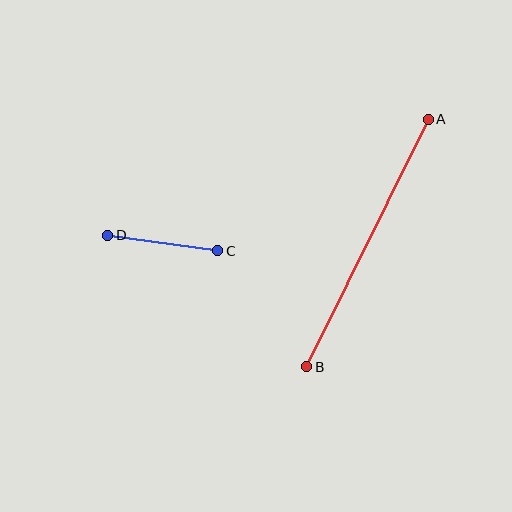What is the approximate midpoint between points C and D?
The midpoint is at approximately (163, 243) pixels.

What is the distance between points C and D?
The distance is approximately 111 pixels.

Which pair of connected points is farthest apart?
Points A and B are farthest apart.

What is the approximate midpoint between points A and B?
The midpoint is at approximately (368, 243) pixels.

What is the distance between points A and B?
The distance is approximately 276 pixels.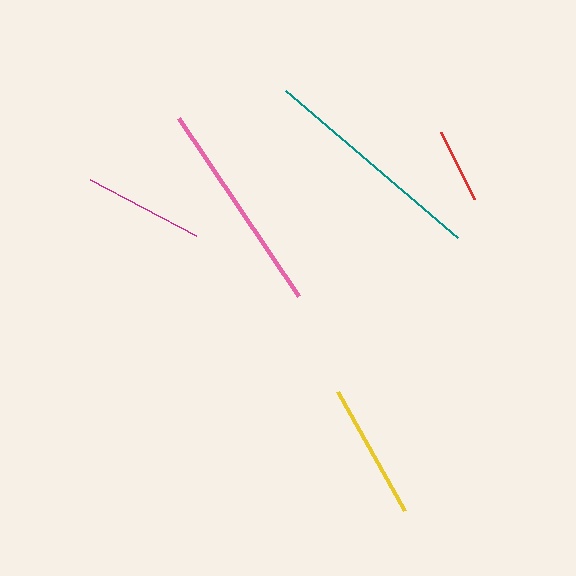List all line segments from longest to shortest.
From longest to shortest: teal, pink, yellow, magenta, red.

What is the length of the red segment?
The red segment is approximately 74 pixels long.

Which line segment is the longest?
The teal line is the longest at approximately 227 pixels.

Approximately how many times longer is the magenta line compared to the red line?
The magenta line is approximately 1.6 times the length of the red line.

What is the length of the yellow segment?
The yellow segment is approximately 136 pixels long.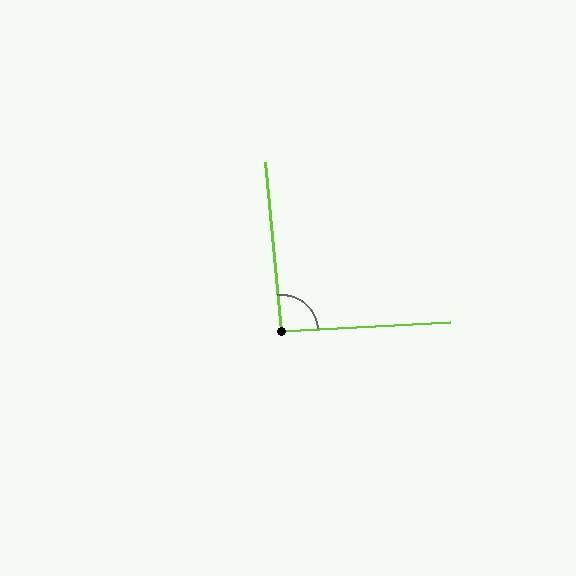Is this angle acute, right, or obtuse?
It is approximately a right angle.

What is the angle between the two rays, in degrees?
Approximately 93 degrees.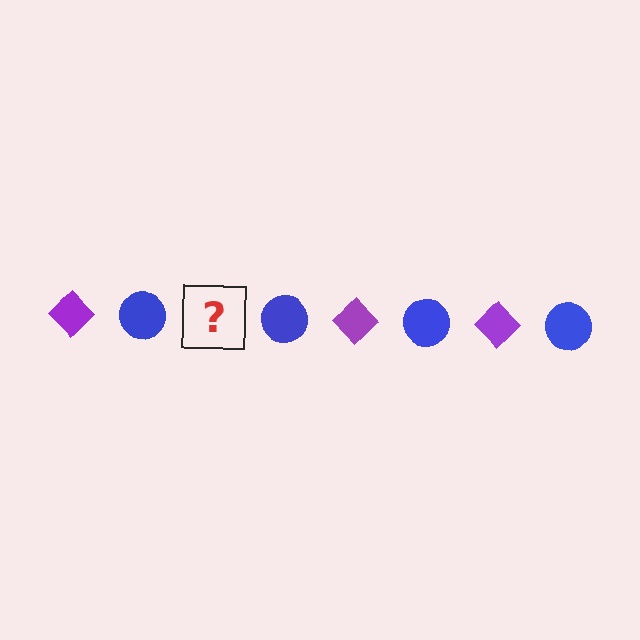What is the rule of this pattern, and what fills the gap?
The rule is that the pattern alternates between purple diamond and blue circle. The gap should be filled with a purple diamond.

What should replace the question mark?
The question mark should be replaced with a purple diamond.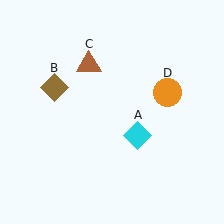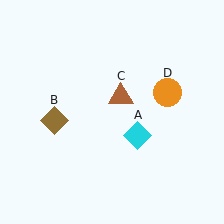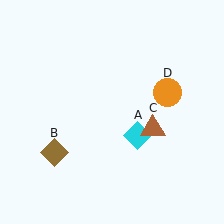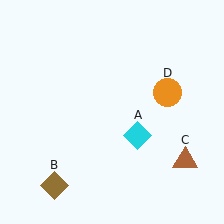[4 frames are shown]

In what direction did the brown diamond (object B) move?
The brown diamond (object B) moved down.